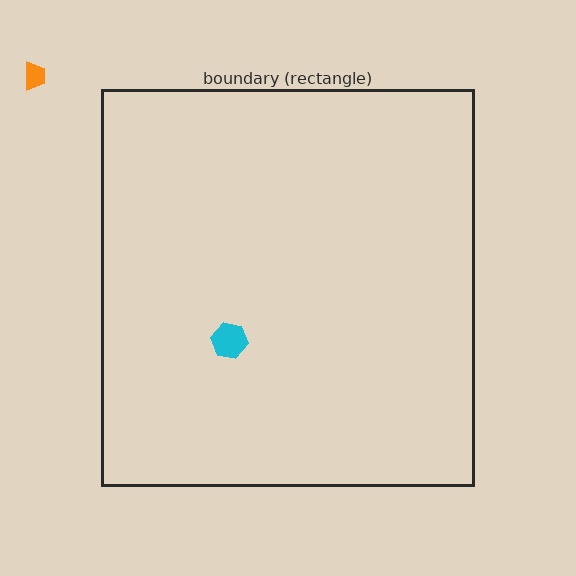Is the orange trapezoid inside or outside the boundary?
Outside.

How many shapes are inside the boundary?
1 inside, 1 outside.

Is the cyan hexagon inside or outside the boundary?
Inside.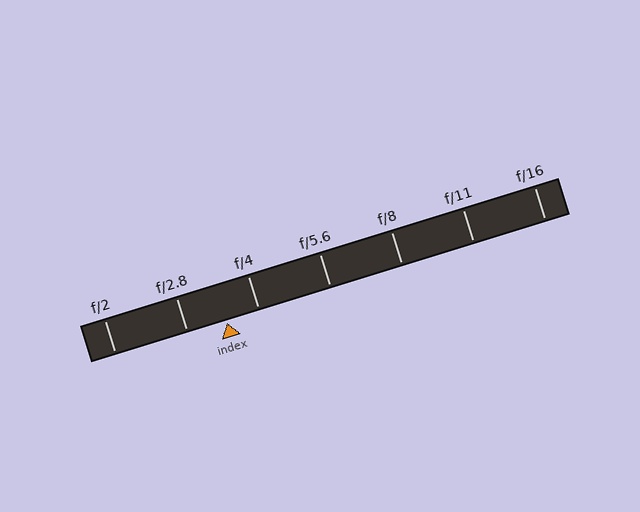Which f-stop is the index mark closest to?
The index mark is closest to f/4.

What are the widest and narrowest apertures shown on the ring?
The widest aperture shown is f/2 and the narrowest is f/16.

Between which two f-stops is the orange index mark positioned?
The index mark is between f/2.8 and f/4.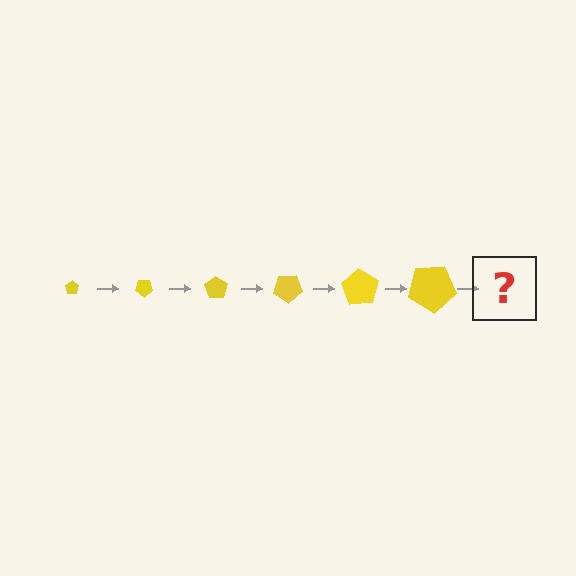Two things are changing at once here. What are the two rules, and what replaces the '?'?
The two rules are that the pentagon grows larger each step and it rotates 35 degrees each step. The '?' should be a pentagon, larger than the previous one and rotated 210 degrees from the start.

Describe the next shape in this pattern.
It should be a pentagon, larger than the previous one and rotated 210 degrees from the start.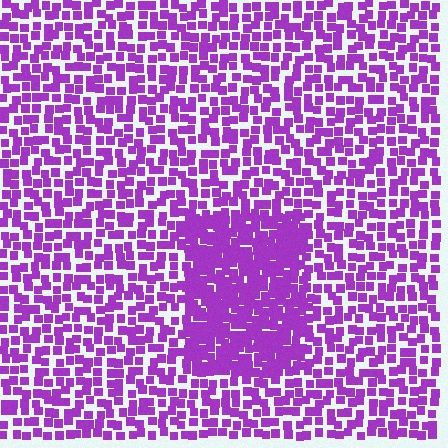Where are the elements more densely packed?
The elements are more densely packed inside the rectangle boundary.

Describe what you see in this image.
The image contains small purple elements arranged at two different densities. A rectangle-shaped region is visible where the elements are more densely packed than the surrounding area.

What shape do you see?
I see a rectangle.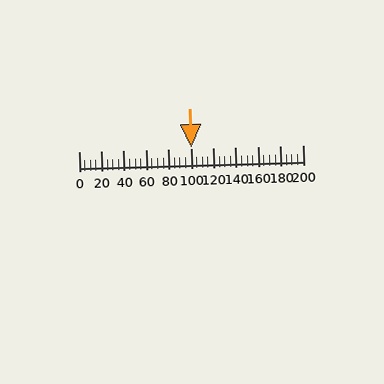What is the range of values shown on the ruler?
The ruler shows values from 0 to 200.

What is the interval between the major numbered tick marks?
The major tick marks are spaced 20 units apart.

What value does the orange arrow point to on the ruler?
The orange arrow points to approximately 100.